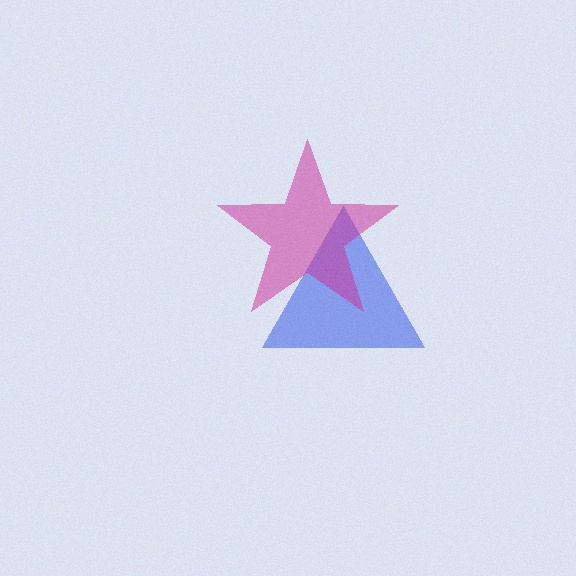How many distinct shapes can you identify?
There are 2 distinct shapes: a blue triangle, a magenta star.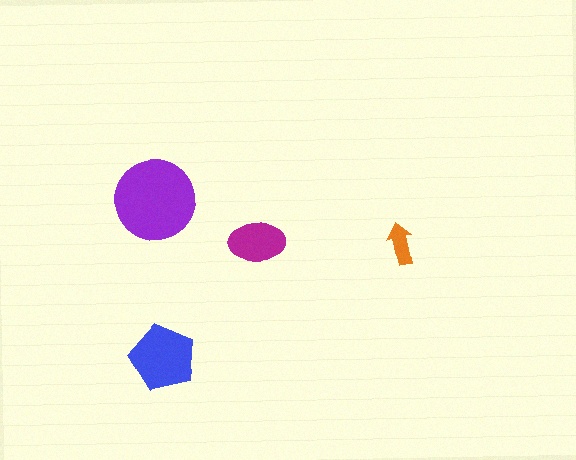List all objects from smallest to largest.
The orange arrow, the magenta ellipse, the blue pentagon, the purple circle.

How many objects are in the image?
There are 4 objects in the image.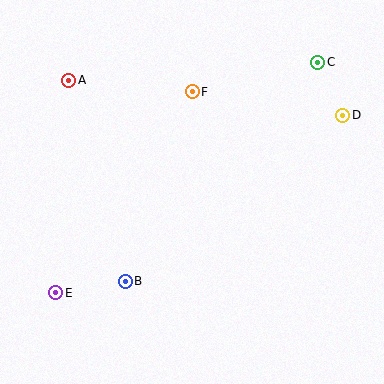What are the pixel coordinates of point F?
Point F is at (192, 92).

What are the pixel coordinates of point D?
Point D is at (343, 115).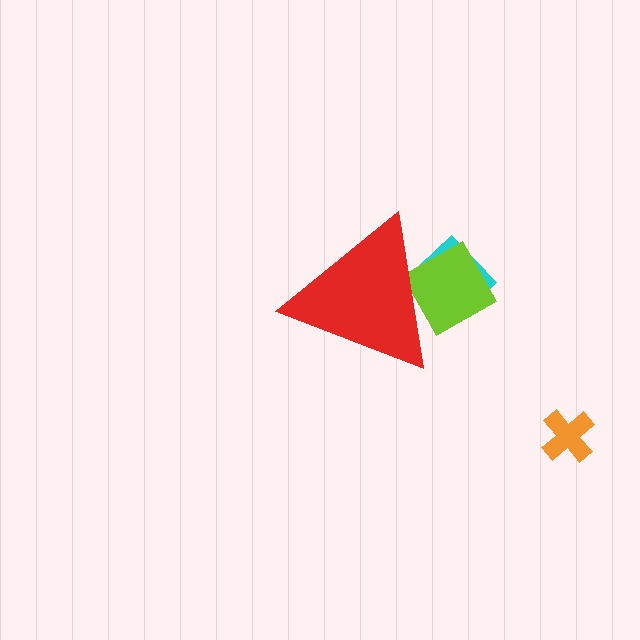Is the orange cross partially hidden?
No, the orange cross is fully visible.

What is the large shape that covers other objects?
A red triangle.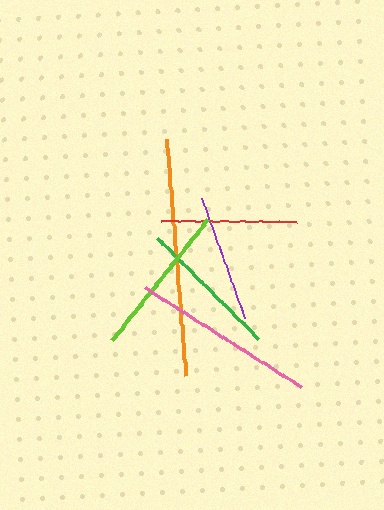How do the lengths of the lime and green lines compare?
The lime and green lines are approximately the same length.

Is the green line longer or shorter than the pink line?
The pink line is longer than the green line.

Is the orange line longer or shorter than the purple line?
The orange line is longer than the purple line.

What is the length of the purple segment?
The purple segment is approximately 128 pixels long.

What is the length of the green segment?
The green segment is approximately 143 pixels long.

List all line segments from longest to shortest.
From longest to shortest: orange, pink, lime, green, red, purple.